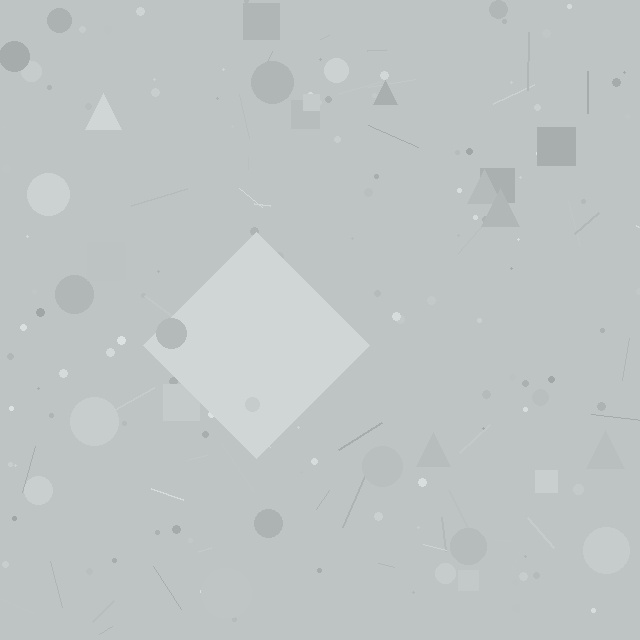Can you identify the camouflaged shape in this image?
The camouflaged shape is a diamond.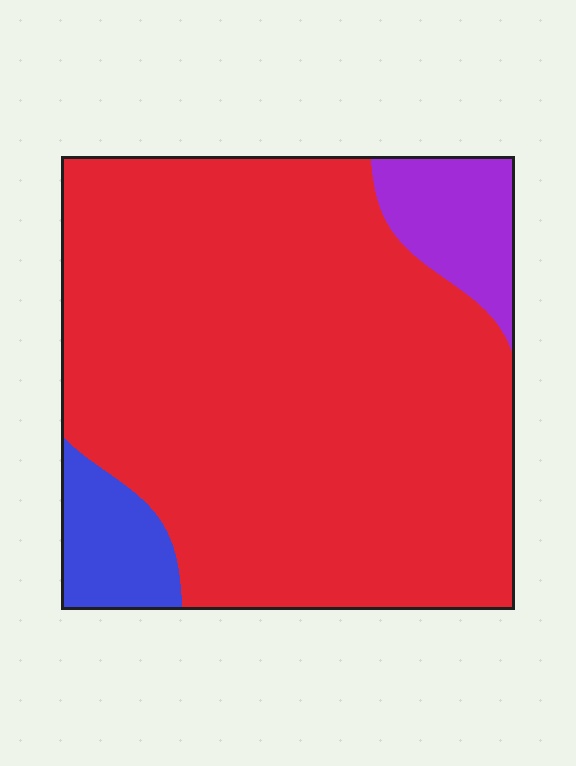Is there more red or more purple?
Red.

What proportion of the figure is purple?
Purple takes up less than a quarter of the figure.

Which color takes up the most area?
Red, at roughly 85%.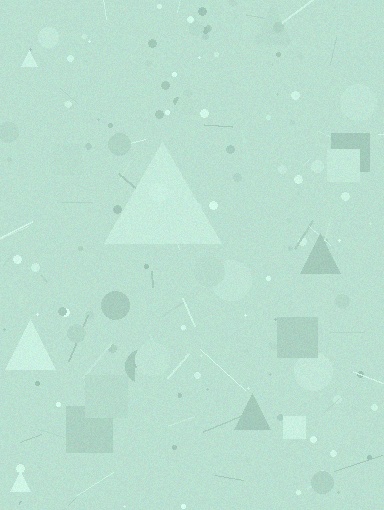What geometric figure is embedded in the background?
A triangle is embedded in the background.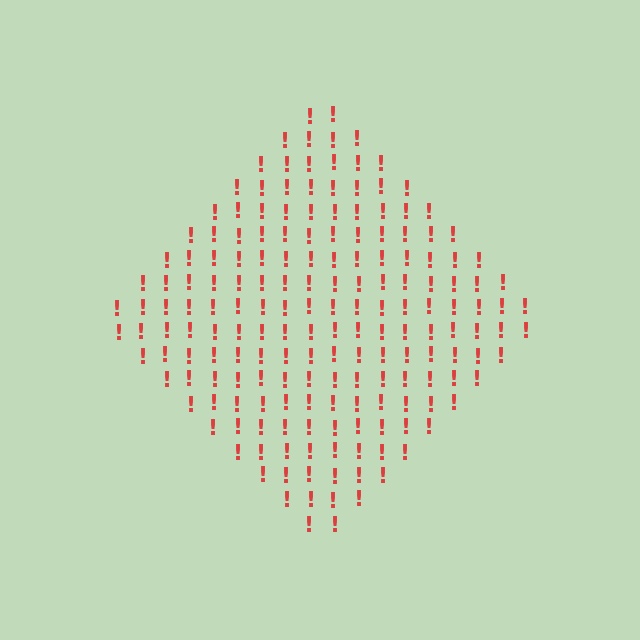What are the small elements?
The small elements are exclamation marks.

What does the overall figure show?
The overall figure shows a diamond.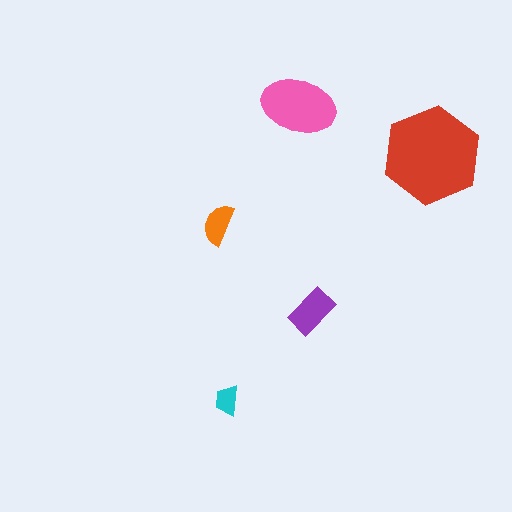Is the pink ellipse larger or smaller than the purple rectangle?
Larger.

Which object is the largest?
The red hexagon.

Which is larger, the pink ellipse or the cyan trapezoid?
The pink ellipse.